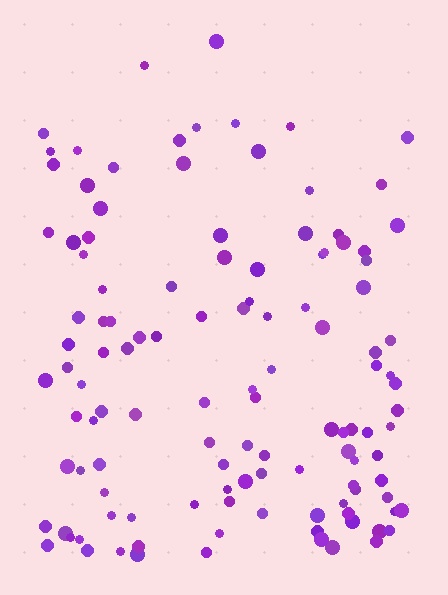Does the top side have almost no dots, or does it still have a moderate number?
Still a moderate number, just noticeably fewer than the bottom.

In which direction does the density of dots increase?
From top to bottom, with the bottom side densest.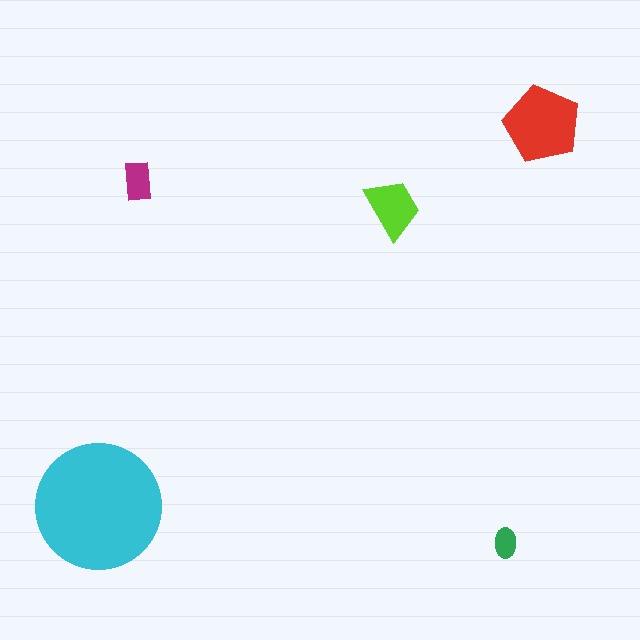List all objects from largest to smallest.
The cyan circle, the red pentagon, the lime trapezoid, the magenta rectangle, the green ellipse.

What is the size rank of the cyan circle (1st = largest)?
1st.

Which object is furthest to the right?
The red pentagon is rightmost.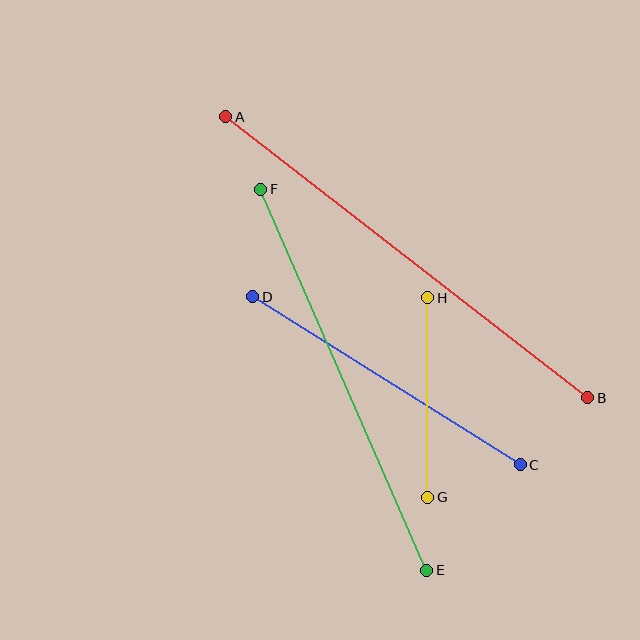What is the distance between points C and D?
The distance is approximately 316 pixels.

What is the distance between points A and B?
The distance is approximately 458 pixels.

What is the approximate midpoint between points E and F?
The midpoint is at approximately (344, 380) pixels.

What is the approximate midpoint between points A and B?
The midpoint is at approximately (407, 257) pixels.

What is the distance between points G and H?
The distance is approximately 200 pixels.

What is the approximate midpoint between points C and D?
The midpoint is at approximately (386, 381) pixels.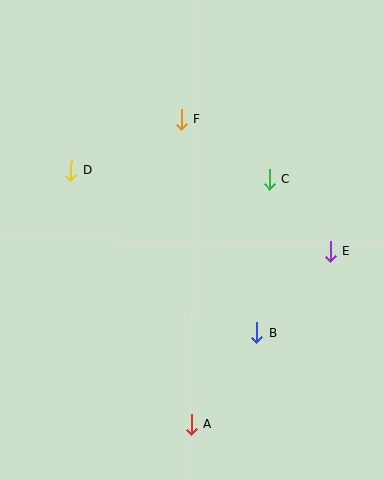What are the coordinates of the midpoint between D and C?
The midpoint between D and C is at (170, 175).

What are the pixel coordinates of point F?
Point F is at (181, 119).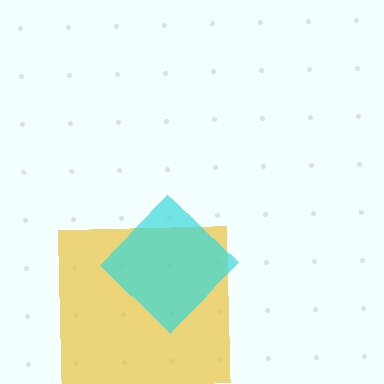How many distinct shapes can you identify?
There are 2 distinct shapes: a yellow square, a cyan diamond.